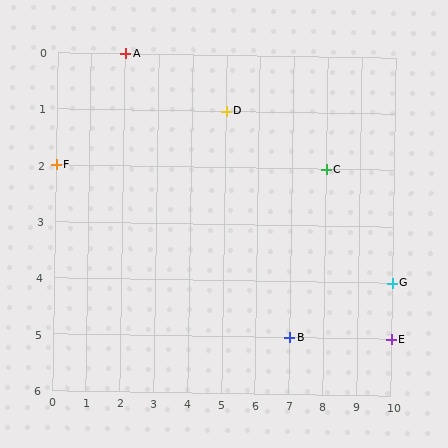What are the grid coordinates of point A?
Point A is at grid coordinates (2, 0).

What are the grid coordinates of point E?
Point E is at grid coordinates (10, 5).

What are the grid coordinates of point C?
Point C is at grid coordinates (8, 2).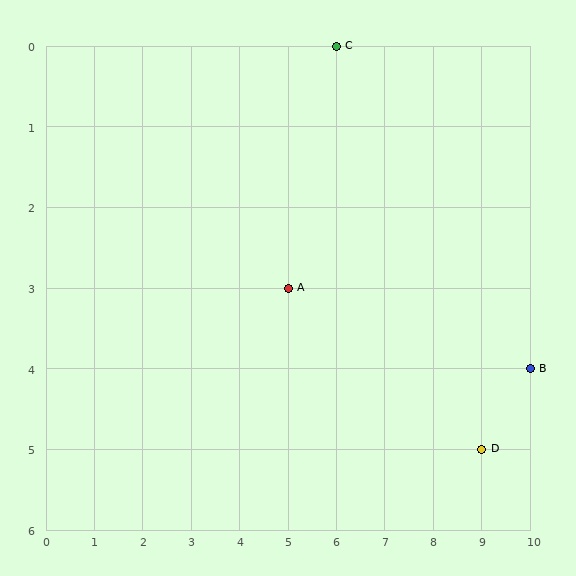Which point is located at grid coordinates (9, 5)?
Point D is at (9, 5).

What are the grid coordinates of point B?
Point B is at grid coordinates (10, 4).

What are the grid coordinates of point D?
Point D is at grid coordinates (9, 5).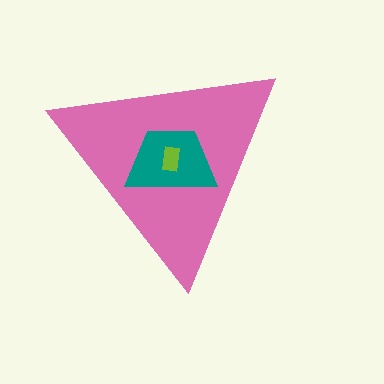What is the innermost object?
The lime rectangle.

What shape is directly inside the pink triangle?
The teal trapezoid.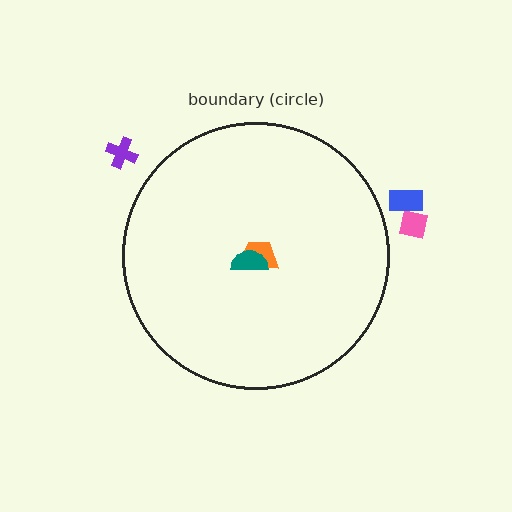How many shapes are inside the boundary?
2 inside, 3 outside.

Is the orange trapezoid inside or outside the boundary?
Inside.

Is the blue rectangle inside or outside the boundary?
Outside.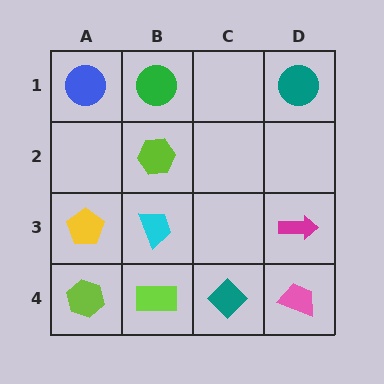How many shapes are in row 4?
4 shapes.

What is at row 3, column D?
A magenta arrow.